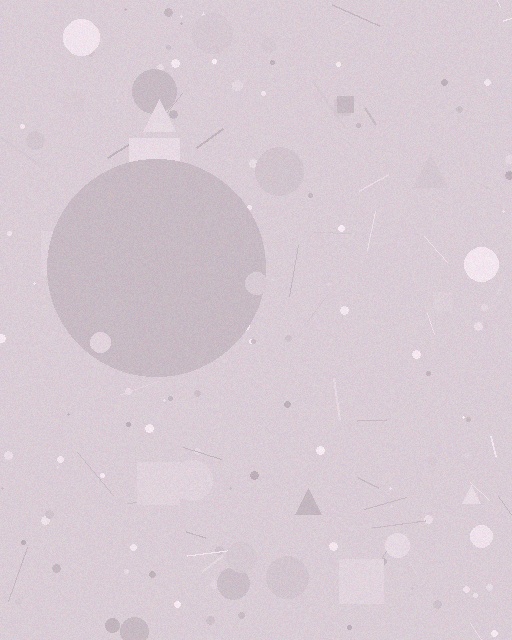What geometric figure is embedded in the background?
A circle is embedded in the background.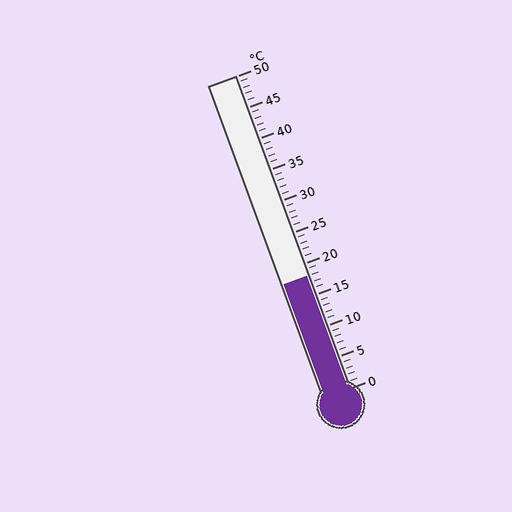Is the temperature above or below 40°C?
The temperature is below 40°C.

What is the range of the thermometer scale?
The thermometer scale ranges from 0°C to 50°C.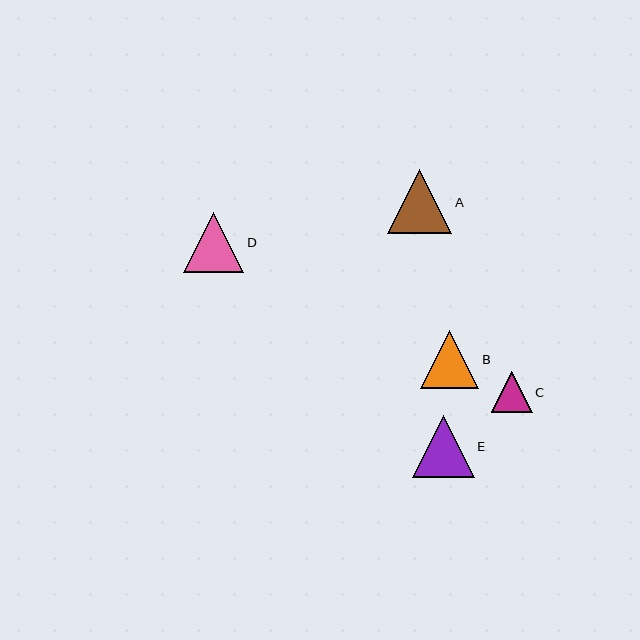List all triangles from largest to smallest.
From largest to smallest: A, E, D, B, C.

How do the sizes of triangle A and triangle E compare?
Triangle A and triangle E are approximately the same size.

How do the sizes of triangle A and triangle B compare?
Triangle A and triangle B are approximately the same size.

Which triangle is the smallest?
Triangle C is the smallest with a size of approximately 41 pixels.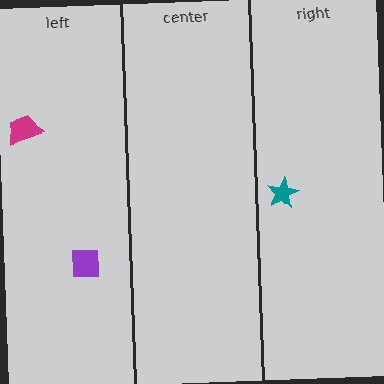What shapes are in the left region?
The magenta trapezoid, the purple square.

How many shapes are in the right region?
1.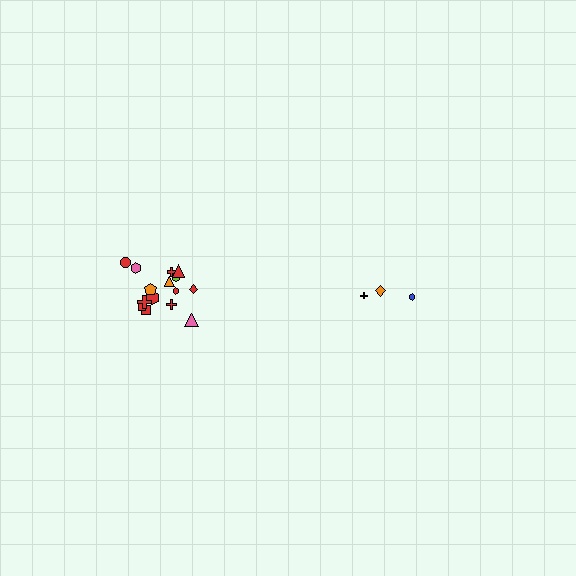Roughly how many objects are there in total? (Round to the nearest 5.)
Roughly 20 objects in total.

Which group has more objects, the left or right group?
The left group.